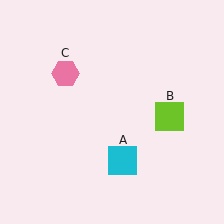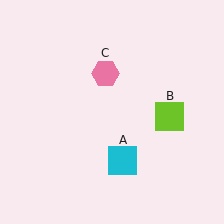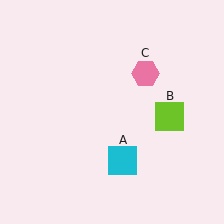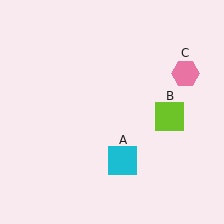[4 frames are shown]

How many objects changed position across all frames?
1 object changed position: pink hexagon (object C).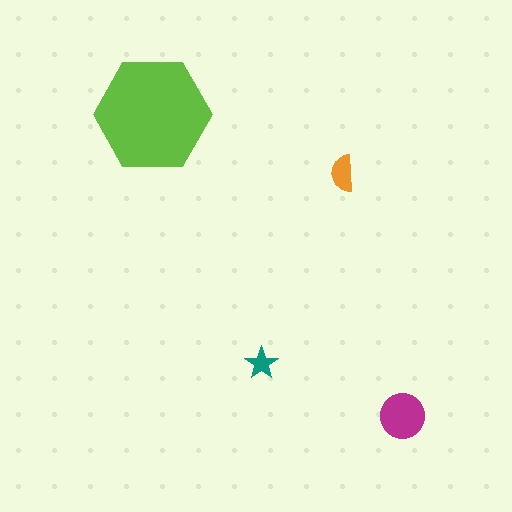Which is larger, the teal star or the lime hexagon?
The lime hexagon.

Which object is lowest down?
The magenta circle is bottommost.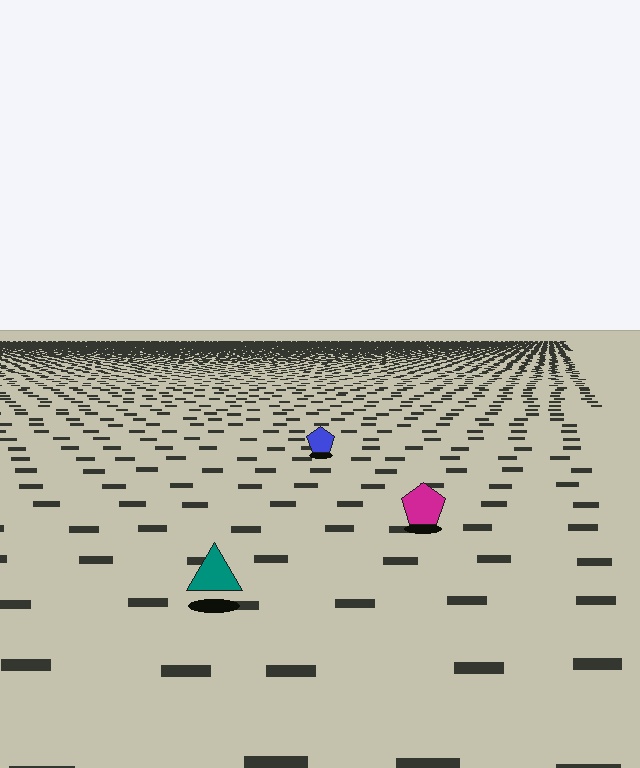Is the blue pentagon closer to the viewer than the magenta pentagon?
No. The magenta pentagon is closer — you can tell from the texture gradient: the ground texture is coarser near it.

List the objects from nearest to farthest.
From nearest to farthest: the teal triangle, the magenta pentagon, the blue pentagon.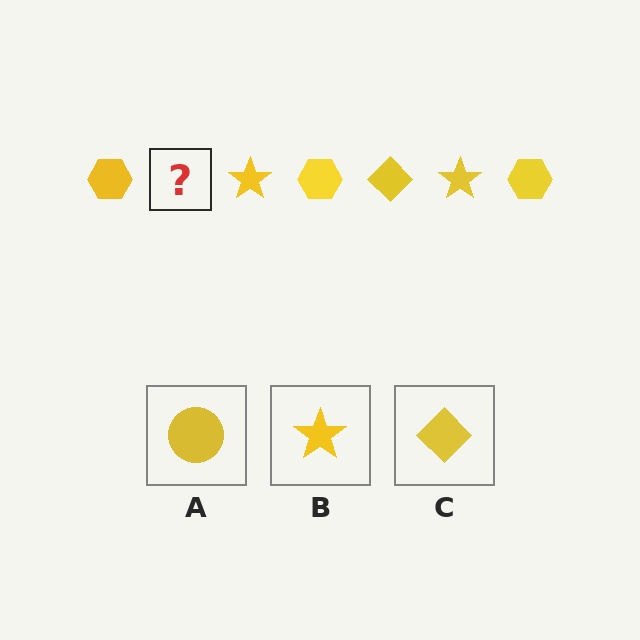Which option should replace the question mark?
Option C.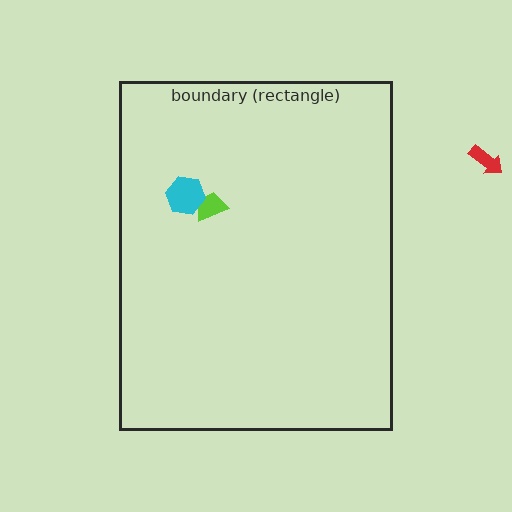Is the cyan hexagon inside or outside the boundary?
Inside.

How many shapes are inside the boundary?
2 inside, 1 outside.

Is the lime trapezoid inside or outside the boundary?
Inside.